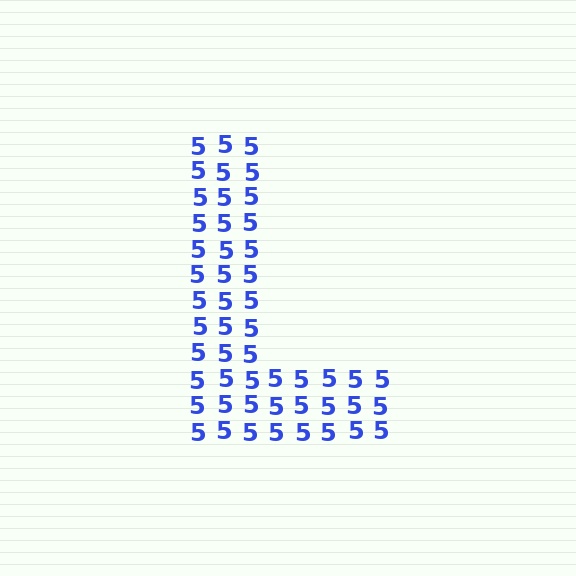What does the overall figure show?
The overall figure shows the letter L.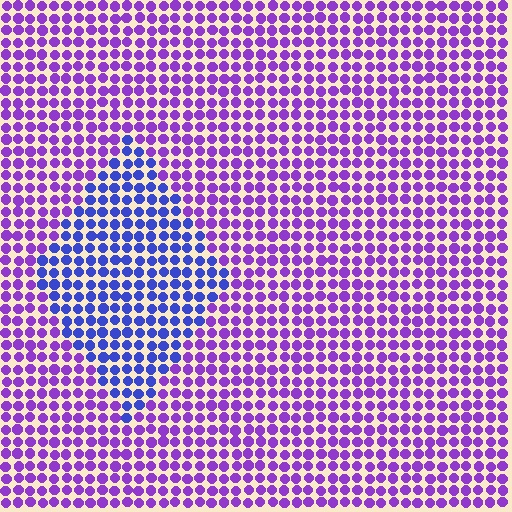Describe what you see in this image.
The image is filled with small purple elements in a uniform arrangement. A diamond-shaped region is visible where the elements are tinted to a slightly different hue, forming a subtle color boundary.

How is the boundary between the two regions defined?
The boundary is defined purely by a slight shift in hue (about 42 degrees). Spacing, size, and orientation are identical on both sides.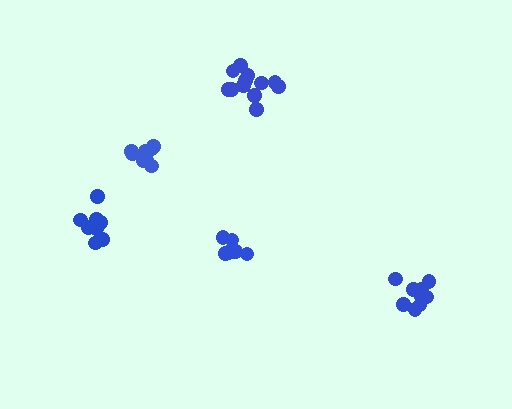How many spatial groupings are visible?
There are 5 spatial groupings.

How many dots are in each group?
Group 1: 8 dots, Group 2: 12 dots, Group 3: 8 dots, Group 4: 9 dots, Group 5: 6 dots (43 total).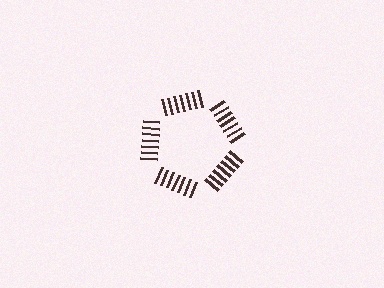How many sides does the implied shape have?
5 sides — the line-ends trace a pentagon.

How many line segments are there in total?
35 — 7 along each of the 5 edges.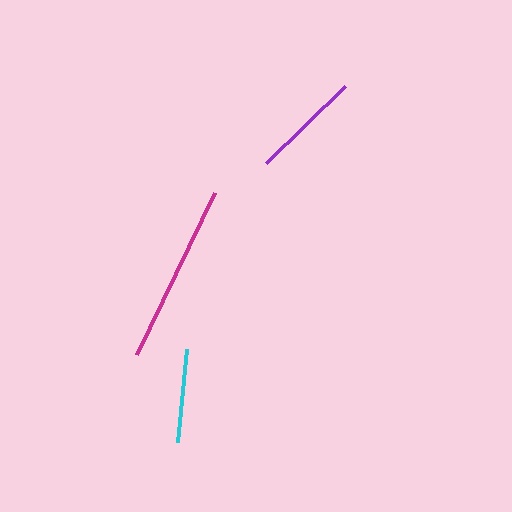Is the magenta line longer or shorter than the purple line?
The magenta line is longer than the purple line.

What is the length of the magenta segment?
The magenta segment is approximately 180 pixels long.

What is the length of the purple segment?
The purple segment is approximately 110 pixels long.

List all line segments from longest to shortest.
From longest to shortest: magenta, purple, cyan.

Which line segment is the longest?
The magenta line is the longest at approximately 180 pixels.